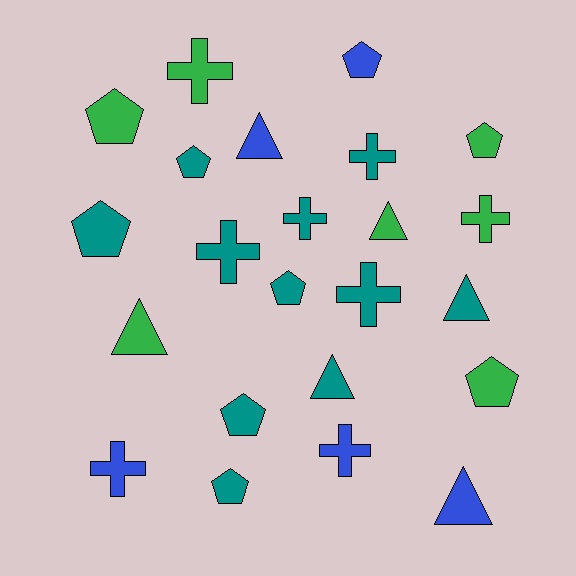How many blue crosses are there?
There are 2 blue crosses.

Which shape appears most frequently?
Pentagon, with 9 objects.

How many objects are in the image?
There are 23 objects.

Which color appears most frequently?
Teal, with 11 objects.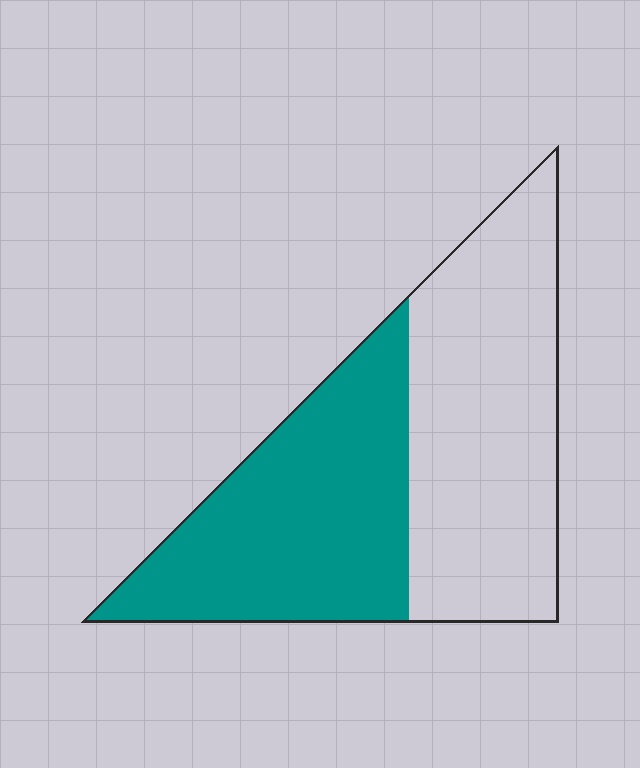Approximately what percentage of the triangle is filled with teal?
Approximately 45%.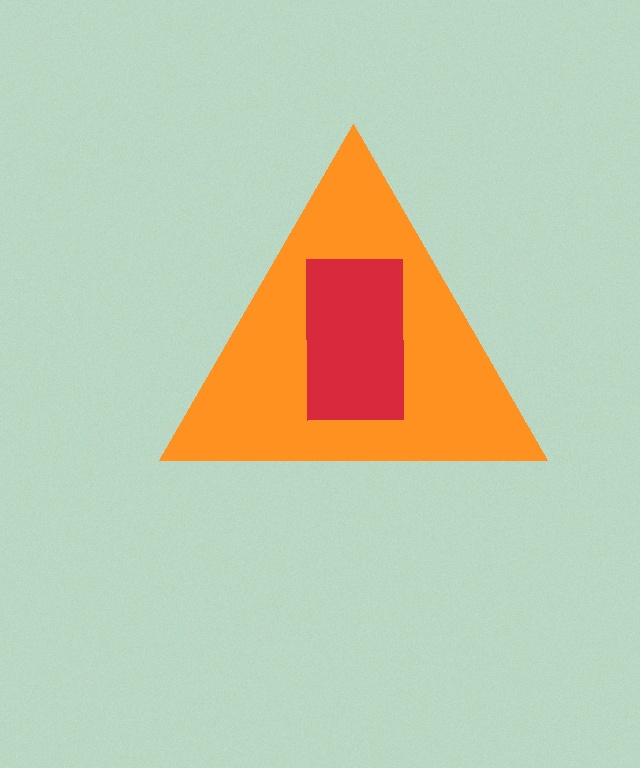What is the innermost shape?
The red rectangle.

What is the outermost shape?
The orange triangle.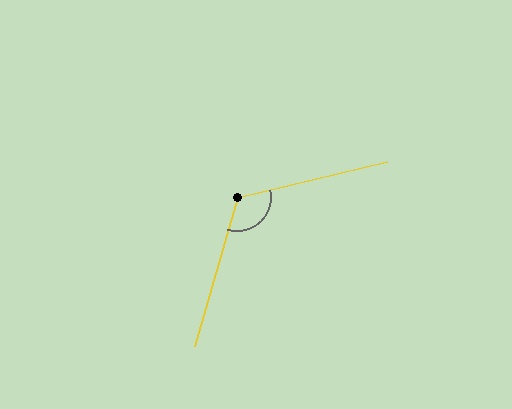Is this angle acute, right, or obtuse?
It is obtuse.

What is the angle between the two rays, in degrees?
Approximately 119 degrees.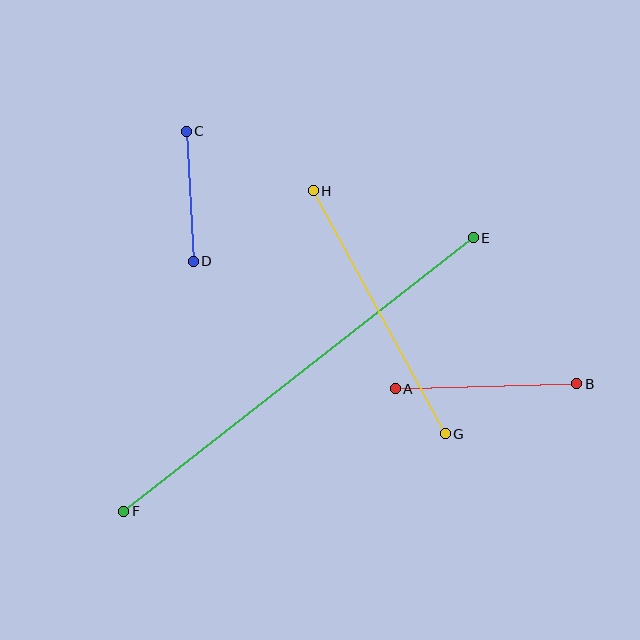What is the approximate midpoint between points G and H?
The midpoint is at approximately (379, 312) pixels.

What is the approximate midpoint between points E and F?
The midpoint is at approximately (299, 375) pixels.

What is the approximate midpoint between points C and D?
The midpoint is at approximately (190, 196) pixels.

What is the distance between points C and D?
The distance is approximately 130 pixels.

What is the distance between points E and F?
The distance is approximately 444 pixels.